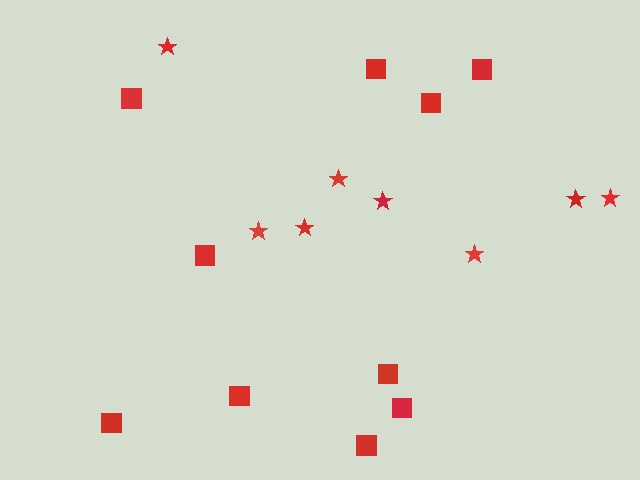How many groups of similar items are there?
There are 2 groups: one group of squares (10) and one group of stars (8).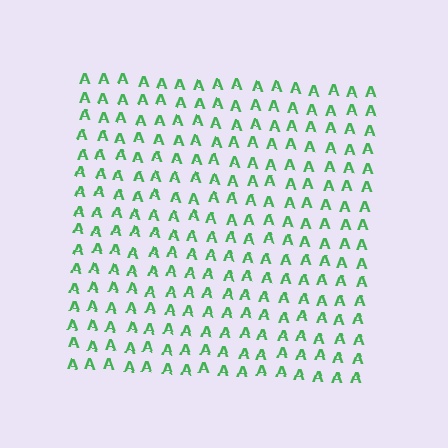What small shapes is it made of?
It is made of small letter A's.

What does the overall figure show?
The overall figure shows a square.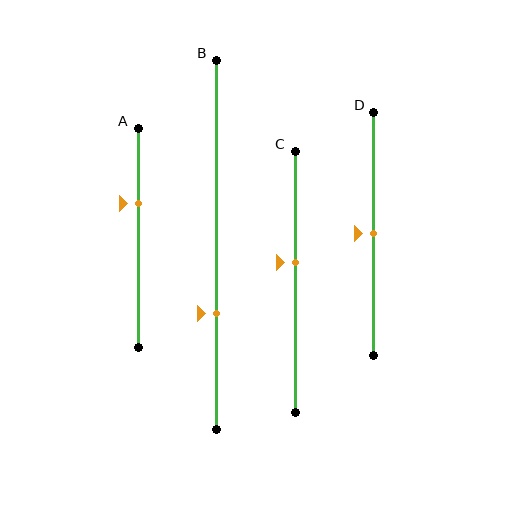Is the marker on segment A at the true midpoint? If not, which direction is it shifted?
No, the marker on segment A is shifted upward by about 16% of the segment length.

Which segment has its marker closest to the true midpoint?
Segment D has its marker closest to the true midpoint.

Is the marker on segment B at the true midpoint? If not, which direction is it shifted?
No, the marker on segment B is shifted downward by about 19% of the segment length.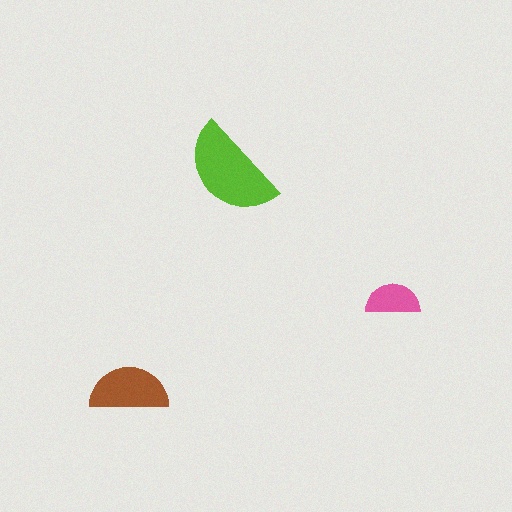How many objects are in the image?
There are 3 objects in the image.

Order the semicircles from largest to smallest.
the lime one, the brown one, the pink one.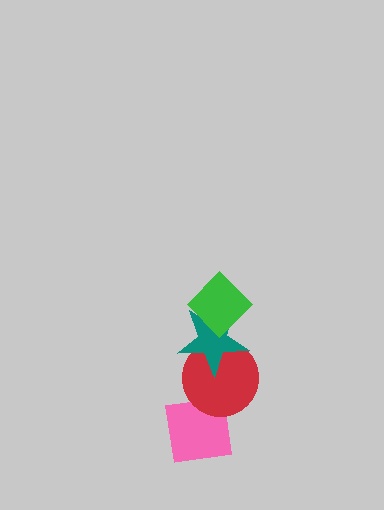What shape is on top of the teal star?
The green diamond is on top of the teal star.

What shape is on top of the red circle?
The teal star is on top of the red circle.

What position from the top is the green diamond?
The green diamond is 1st from the top.